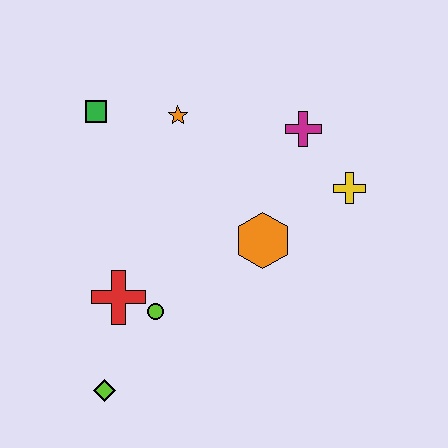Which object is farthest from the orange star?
The lime diamond is farthest from the orange star.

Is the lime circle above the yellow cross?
No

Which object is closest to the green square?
The orange star is closest to the green square.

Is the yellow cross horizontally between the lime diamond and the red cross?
No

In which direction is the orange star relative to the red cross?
The orange star is above the red cross.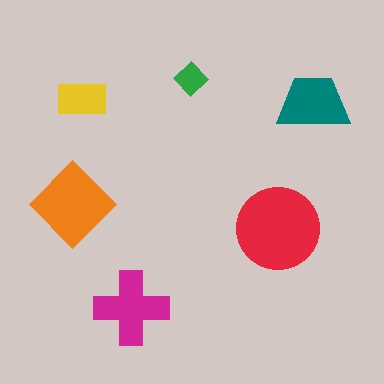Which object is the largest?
The red circle.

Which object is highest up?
The green diamond is topmost.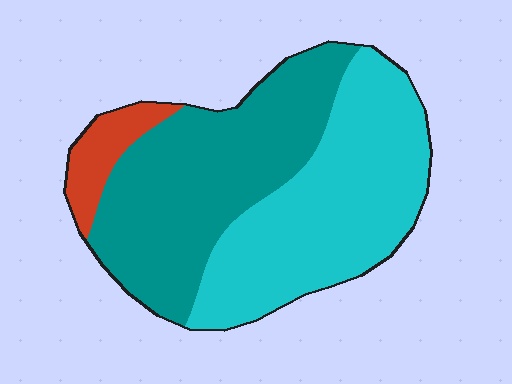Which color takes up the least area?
Red, at roughly 10%.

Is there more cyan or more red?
Cyan.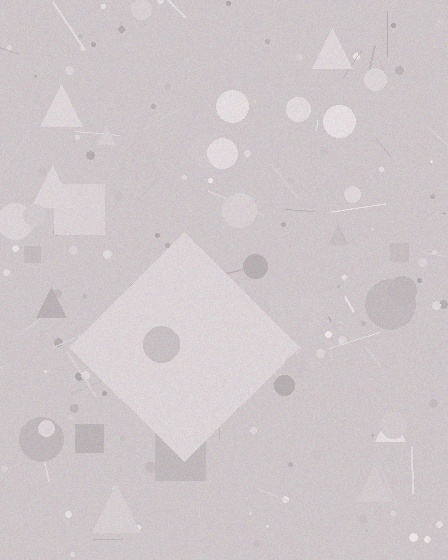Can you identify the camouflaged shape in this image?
The camouflaged shape is a diamond.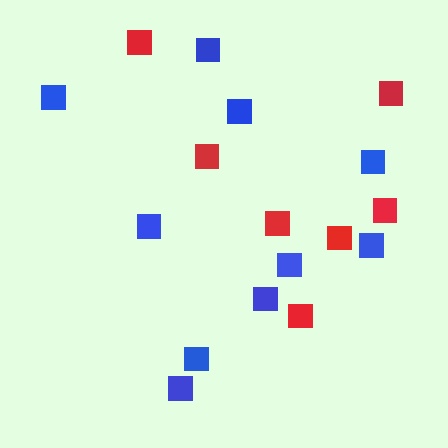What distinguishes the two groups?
There are 2 groups: one group of blue squares (10) and one group of red squares (7).